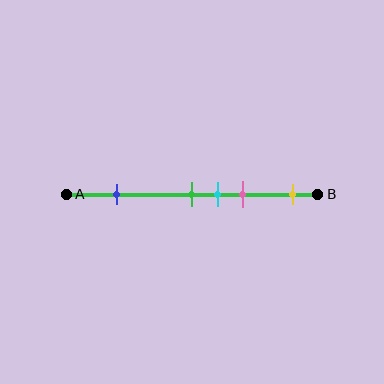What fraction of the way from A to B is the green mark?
The green mark is approximately 50% (0.5) of the way from A to B.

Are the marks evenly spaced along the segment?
No, the marks are not evenly spaced.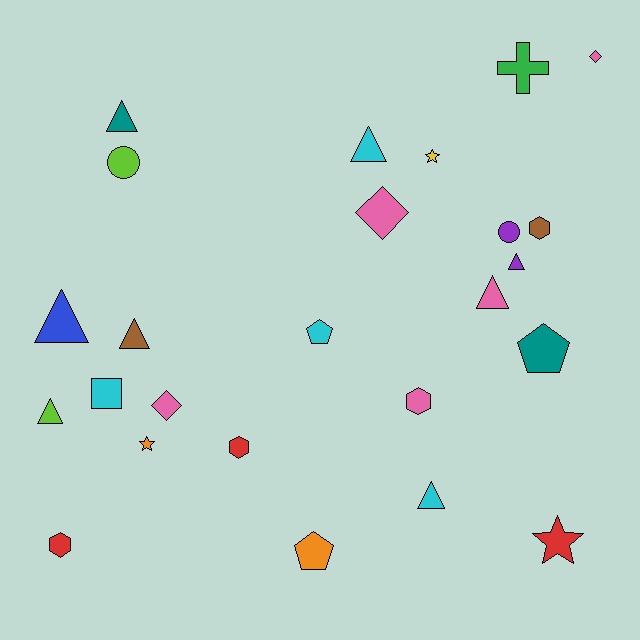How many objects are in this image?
There are 25 objects.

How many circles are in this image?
There are 2 circles.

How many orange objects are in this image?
There are 2 orange objects.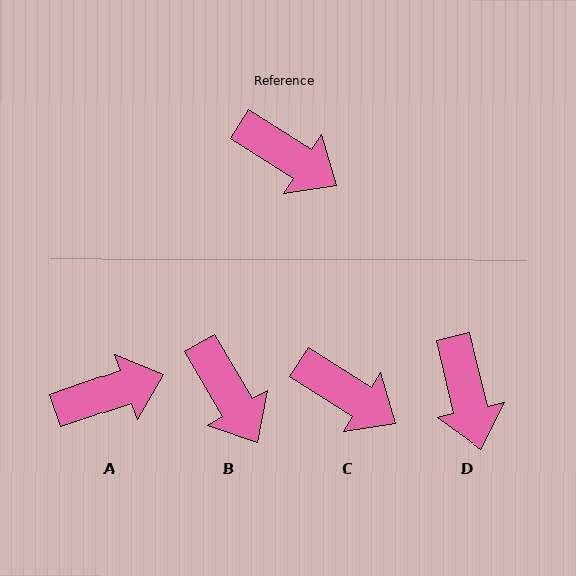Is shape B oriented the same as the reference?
No, it is off by about 27 degrees.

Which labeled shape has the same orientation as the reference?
C.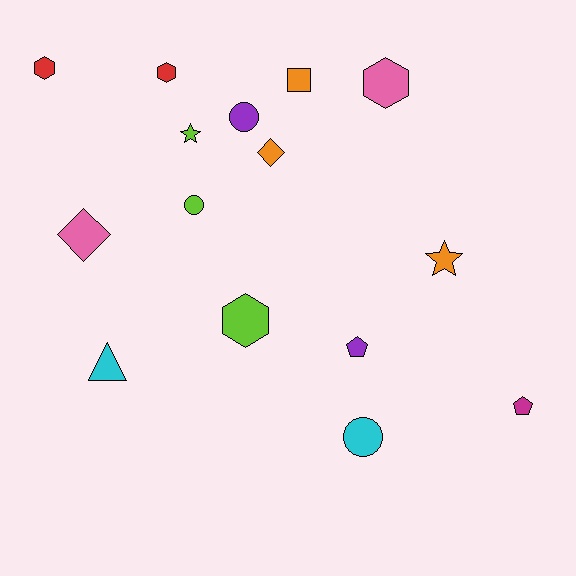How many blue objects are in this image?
There are no blue objects.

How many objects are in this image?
There are 15 objects.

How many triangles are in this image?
There is 1 triangle.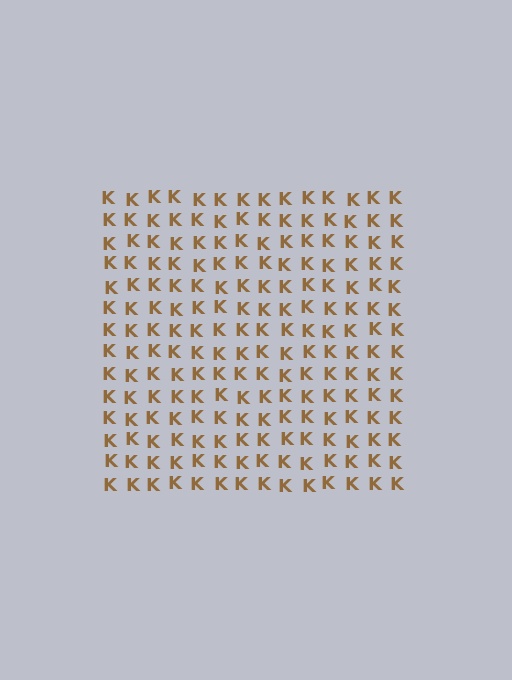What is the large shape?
The large shape is a square.